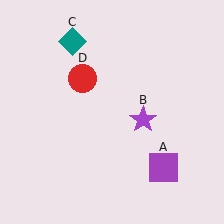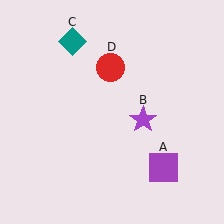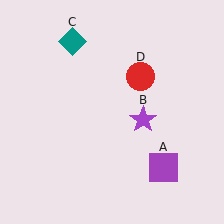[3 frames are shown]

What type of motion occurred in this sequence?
The red circle (object D) rotated clockwise around the center of the scene.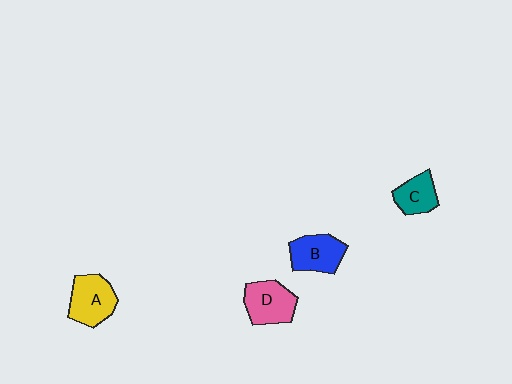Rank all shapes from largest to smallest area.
From largest to smallest: A (yellow), D (pink), B (blue), C (teal).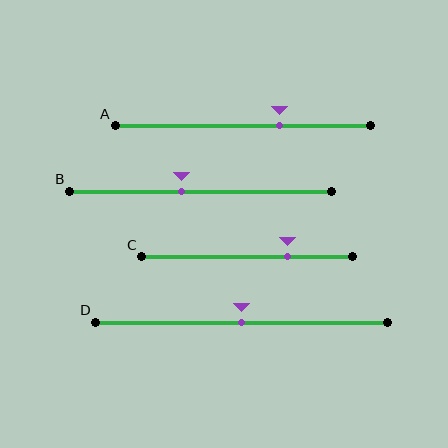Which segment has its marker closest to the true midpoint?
Segment D has its marker closest to the true midpoint.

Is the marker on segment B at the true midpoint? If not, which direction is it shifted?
No, the marker on segment B is shifted to the left by about 7% of the segment length.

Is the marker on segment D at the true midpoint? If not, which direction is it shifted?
Yes, the marker on segment D is at the true midpoint.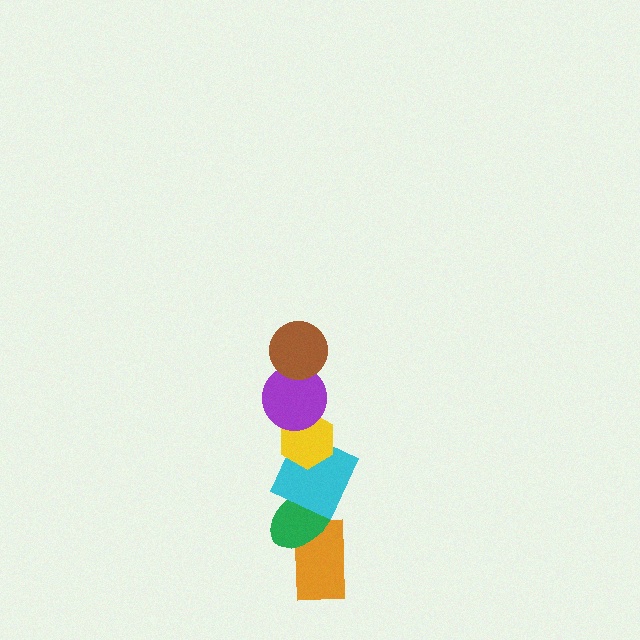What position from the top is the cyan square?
The cyan square is 4th from the top.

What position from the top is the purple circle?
The purple circle is 2nd from the top.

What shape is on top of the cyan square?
The yellow hexagon is on top of the cyan square.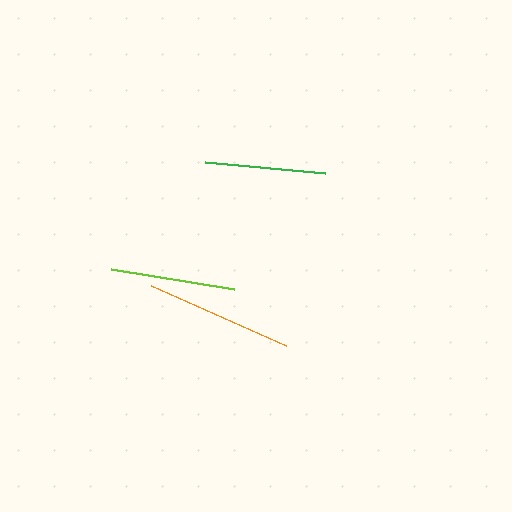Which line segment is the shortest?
The green line is the shortest at approximately 121 pixels.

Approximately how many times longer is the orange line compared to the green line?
The orange line is approximately 1.2 times the length of the green line.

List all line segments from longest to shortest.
From longest to shortest: orange, lime, green.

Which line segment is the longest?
The orange line is the longest at approximately 148 pixels.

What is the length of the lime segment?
The lime segment is approximately 124 pixels long.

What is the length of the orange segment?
The orange segment is approximately 148 pixels long.